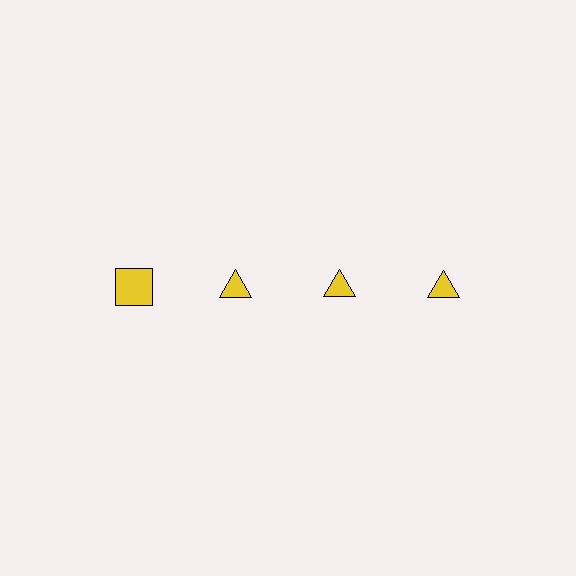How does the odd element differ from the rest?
It has a different shape: square instead of triangle.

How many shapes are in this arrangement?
There are 4 shapes arranged in a grid pattern.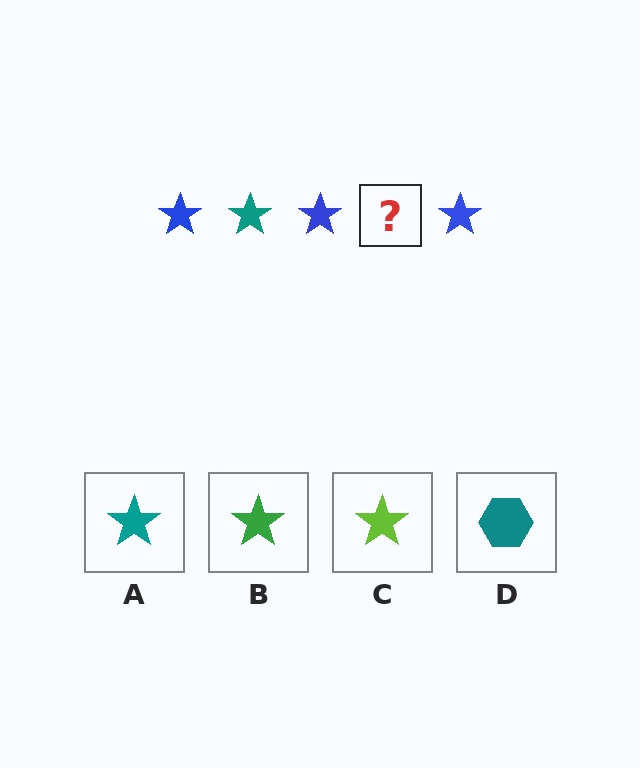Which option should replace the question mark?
Option A.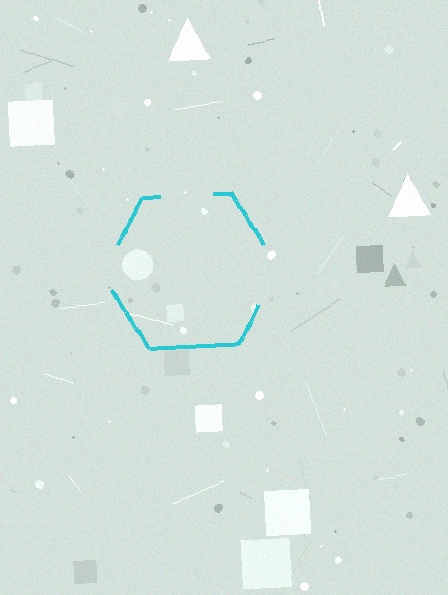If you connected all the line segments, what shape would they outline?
They would outline a hexagon.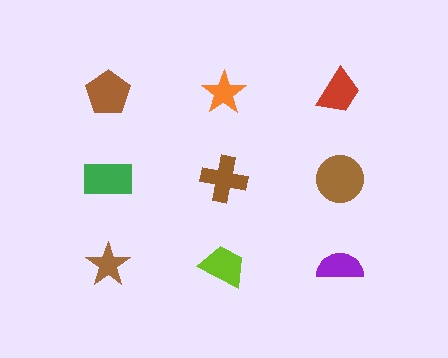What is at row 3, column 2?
A lime trapezoid.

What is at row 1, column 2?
An orange star.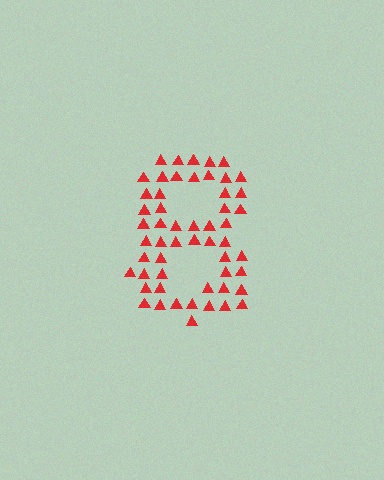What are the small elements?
The small elements are triangles.